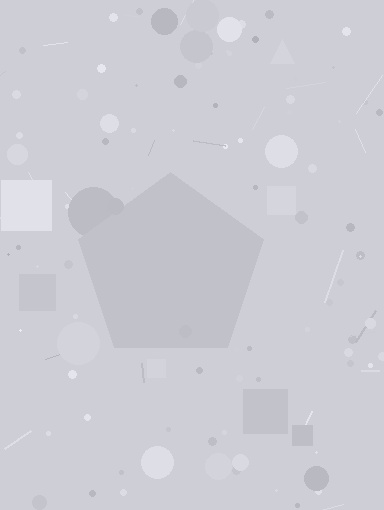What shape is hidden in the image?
A pentagon is hidden in the image.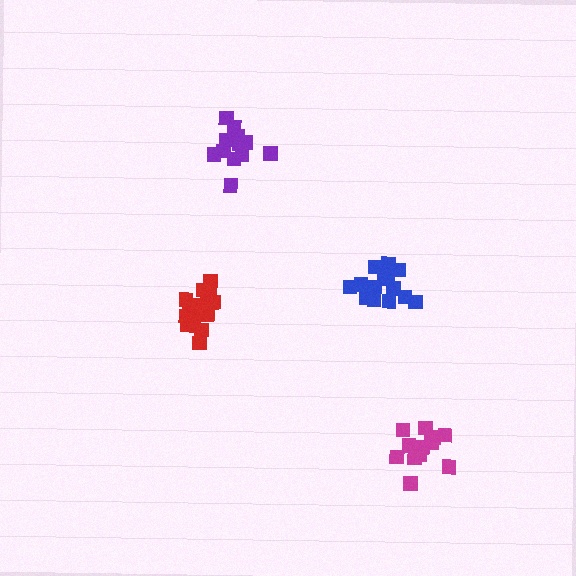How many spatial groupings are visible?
There are 4 spatial groupings.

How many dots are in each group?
Group 1: 14 dots, Group 2: 17 dots, Group 3: 14 dots, Group 4: 12 dots (57 total).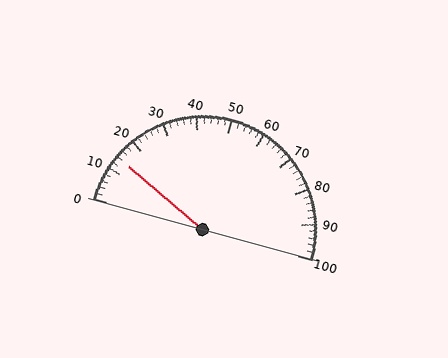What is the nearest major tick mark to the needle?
The nearest major tick mark is 10.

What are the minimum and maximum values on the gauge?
The gauge ranges from 0 to 100.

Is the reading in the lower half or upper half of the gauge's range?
The reading is in the lower half of the range (0 to 100).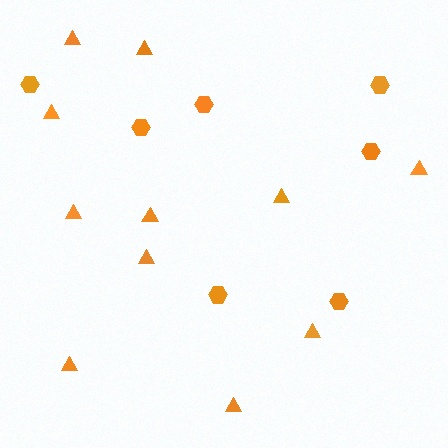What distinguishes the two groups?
There are 2 groups: one group of triangles (11) and one group of hexagons (7).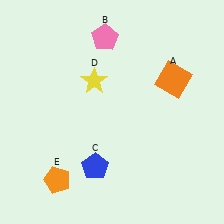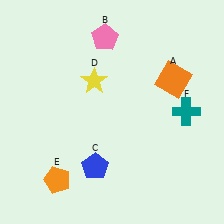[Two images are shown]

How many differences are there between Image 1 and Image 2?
There is 1 difference between the two images.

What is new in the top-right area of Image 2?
A teal cross (F) was added in the top-right area of Image 2.